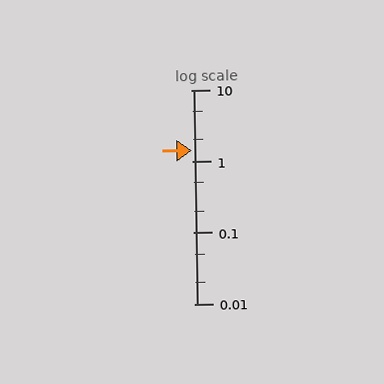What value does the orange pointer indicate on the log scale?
The pointer indicates approximately 1.4.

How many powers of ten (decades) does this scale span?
The scale spans 3 decades, from 0.01 to 10.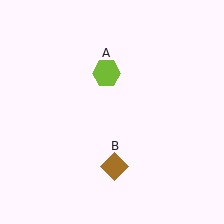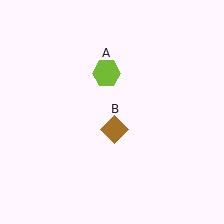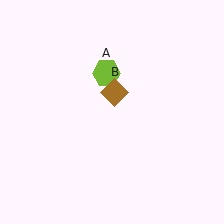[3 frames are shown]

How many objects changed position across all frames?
1 object changed position: brown diamond (object B).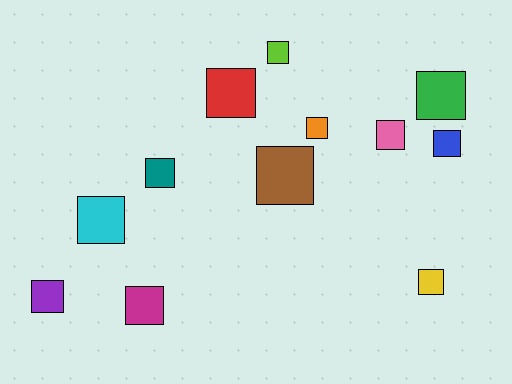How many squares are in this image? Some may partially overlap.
There are 12 squares.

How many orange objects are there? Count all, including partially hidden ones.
There is 1 orange object.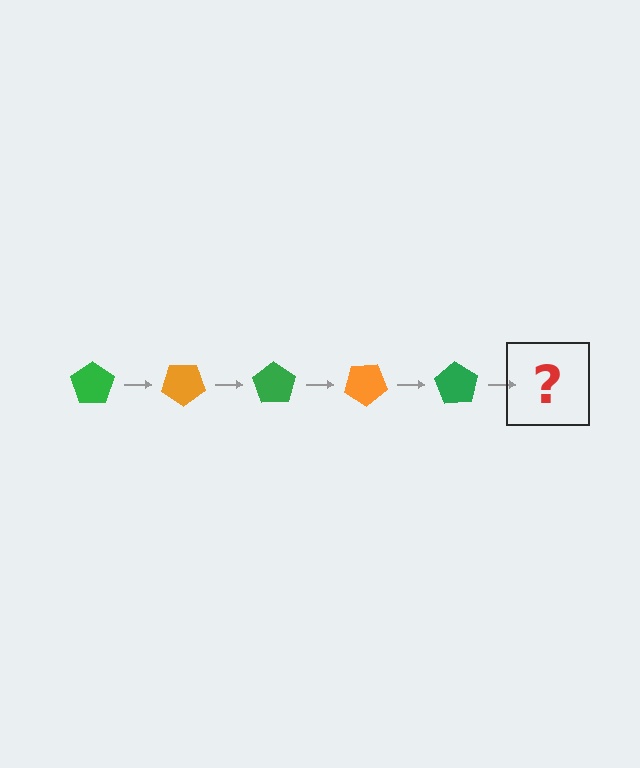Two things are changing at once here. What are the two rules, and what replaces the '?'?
The two rules are that it rotates 35 degrees each step and the color cycles through green and orange. The '?' should be an orange pentagon, rotated 175 degrees from the start.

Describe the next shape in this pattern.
It should be an orange pentagon, rotated 175 degrees from the start.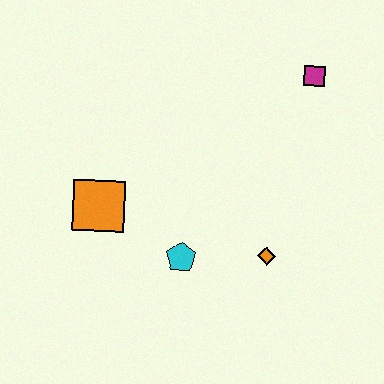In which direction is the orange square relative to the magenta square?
The orange square is to the left of the magenta square.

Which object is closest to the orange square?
The cyan pentagon is closest to the orange square.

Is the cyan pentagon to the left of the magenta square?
Yes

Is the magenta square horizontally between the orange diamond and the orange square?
No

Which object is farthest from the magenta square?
The orange square is farthest from the magenta square.